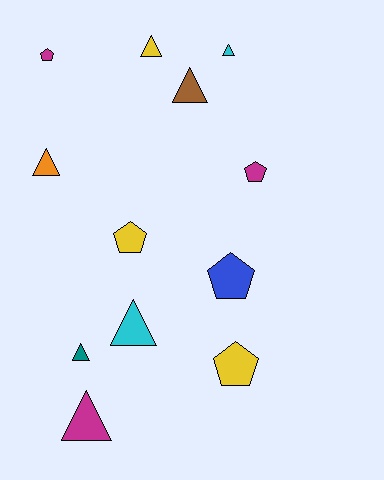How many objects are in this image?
There are 12 objects.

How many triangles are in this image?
There are 7 triangles.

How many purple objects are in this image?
There are no purple objects.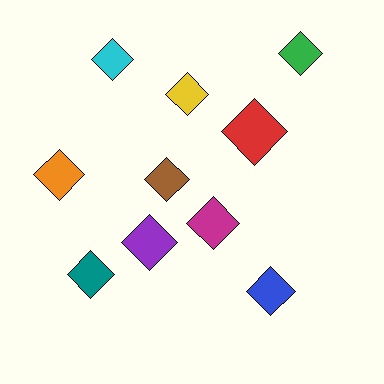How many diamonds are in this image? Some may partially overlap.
There are 10 diamonds.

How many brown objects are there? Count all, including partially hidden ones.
There is 1 brown object.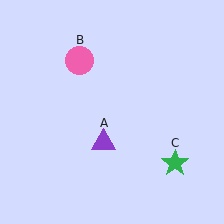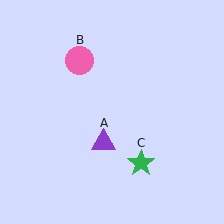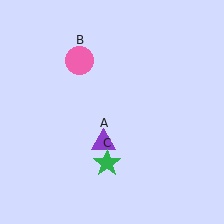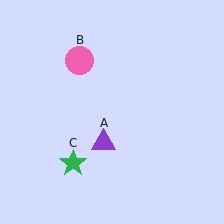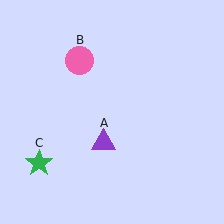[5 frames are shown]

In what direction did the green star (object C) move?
The green star (object C) moved left.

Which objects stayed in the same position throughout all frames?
Purple triangle (object A) and pink circle (object B) remained stationary.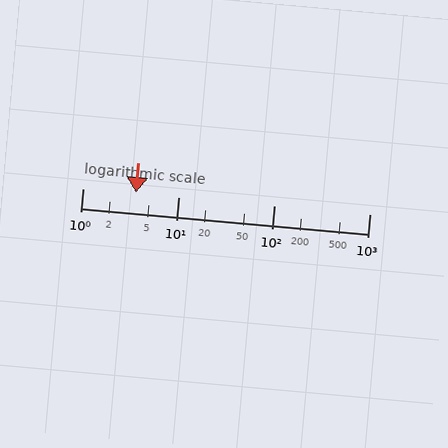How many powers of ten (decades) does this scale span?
The scale spans 3 decades, from 1 to 1000.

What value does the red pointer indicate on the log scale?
The pointer indicates approximately 3.6.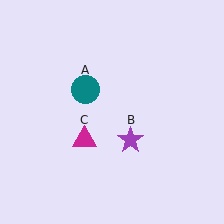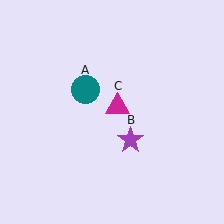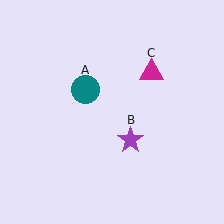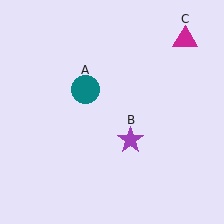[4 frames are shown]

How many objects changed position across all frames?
1 object changed position: magenta triangle (object C).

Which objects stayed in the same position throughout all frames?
Teal circle (object A) and purple star (object B) remained stationary.